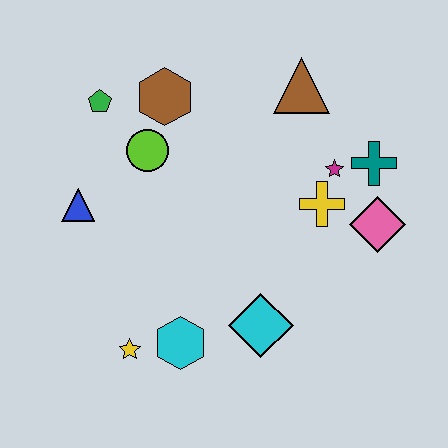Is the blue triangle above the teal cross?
No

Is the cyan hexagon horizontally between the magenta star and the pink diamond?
No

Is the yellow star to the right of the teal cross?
No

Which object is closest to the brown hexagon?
The lime circle is closest to the brown hexagon.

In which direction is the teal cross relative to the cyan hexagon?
The teal cross is to the right of the cyan hexagon.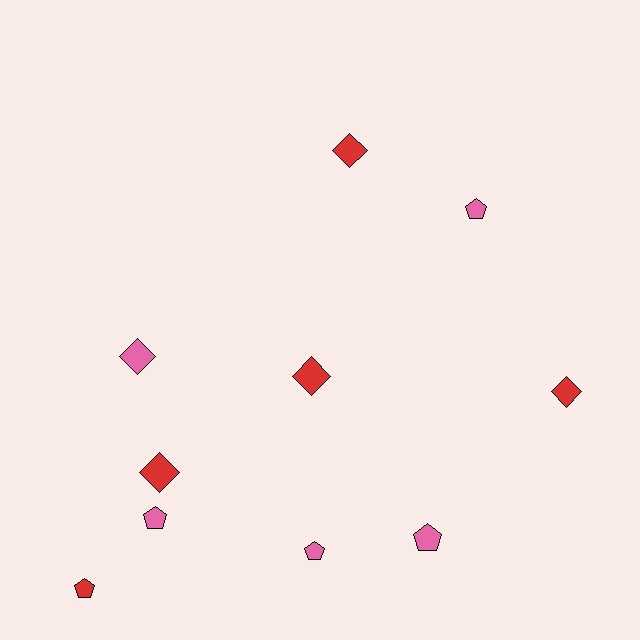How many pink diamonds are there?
There is 1 pink diamond.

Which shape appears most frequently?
Pentagon, with 5 objects.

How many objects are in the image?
There are 10 objects.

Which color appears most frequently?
Red, with 5 objects.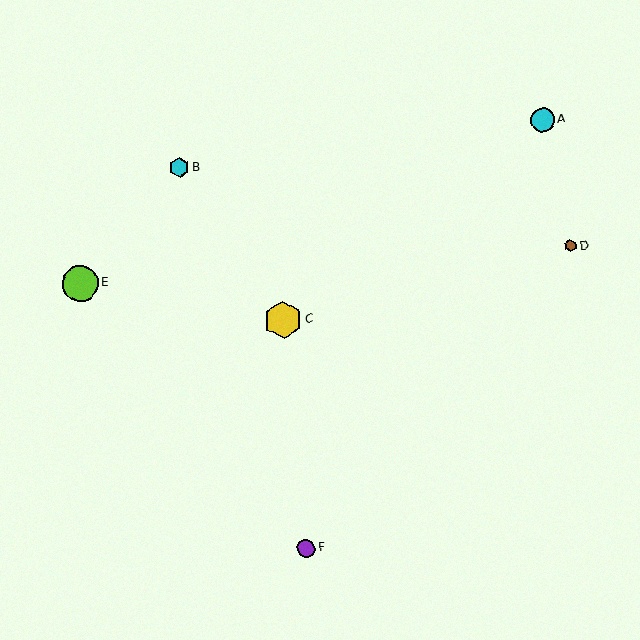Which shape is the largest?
The yellow hexagon (labeled C) is the largest.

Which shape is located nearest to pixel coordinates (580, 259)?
The brown hexagon (labeled D) at (570, 246) is nearest to that location.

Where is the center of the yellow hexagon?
The center of the yellow hexagon is at (283, 320).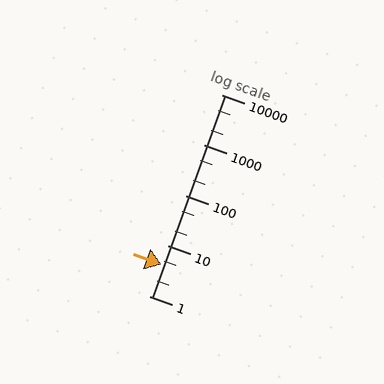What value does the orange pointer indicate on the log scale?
The pointer indicates approximately 4.2.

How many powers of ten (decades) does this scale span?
The scale spans 4 decades, from 1 to 10000.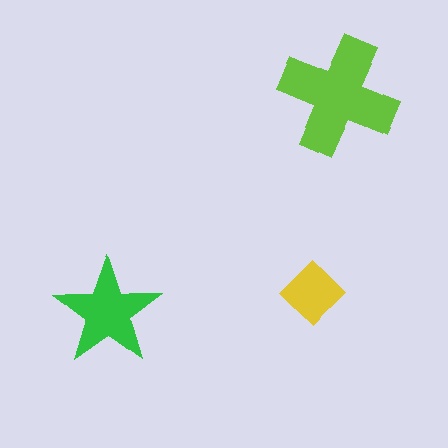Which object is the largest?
The lime cross.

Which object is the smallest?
The yellow diamond.